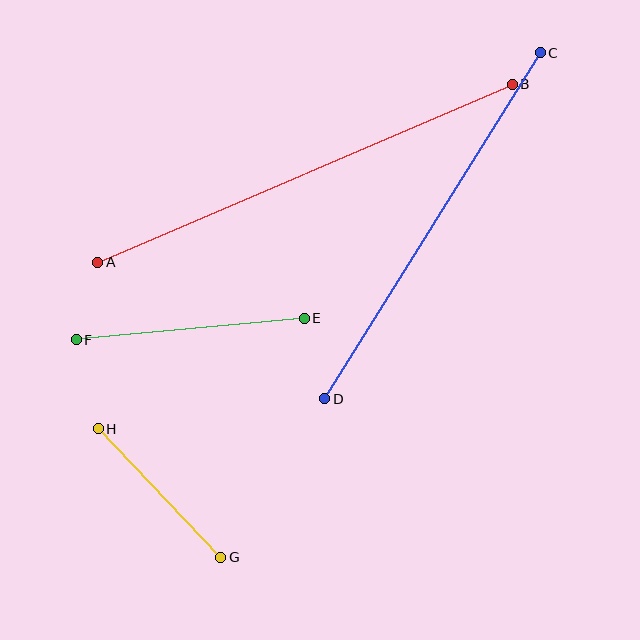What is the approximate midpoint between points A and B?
The midpoint is at approximately (305, 173) pixels.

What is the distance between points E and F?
The distance is approximately 229 pixels.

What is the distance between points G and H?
The distance is approximately 177 pixels.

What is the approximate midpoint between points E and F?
The midpoint is at approximately (190, 329) pixels.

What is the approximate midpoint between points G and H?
The midpoint is at approximately (159, 493) pixels.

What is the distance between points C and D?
The distance is approximately 408 pixels.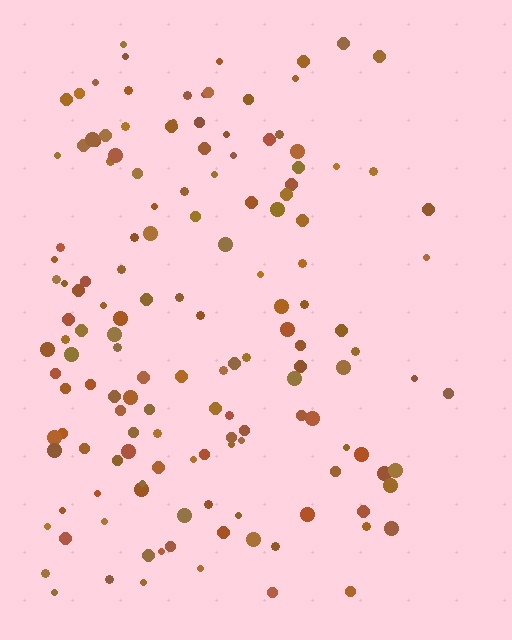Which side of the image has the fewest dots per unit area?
The right.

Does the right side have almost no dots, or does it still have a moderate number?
Still a moderate number, just noticeably fewer than the left.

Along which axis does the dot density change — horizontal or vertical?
Horizontal.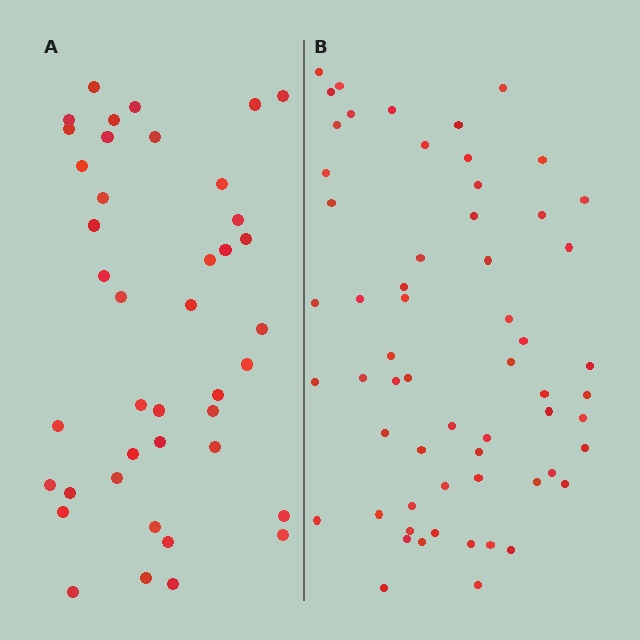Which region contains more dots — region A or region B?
Region B (the right region) has more dots.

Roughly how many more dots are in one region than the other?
Region B has approximately 20 more dots than region A.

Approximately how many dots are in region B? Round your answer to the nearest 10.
About 60 dots.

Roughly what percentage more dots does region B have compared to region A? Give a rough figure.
About 45% more.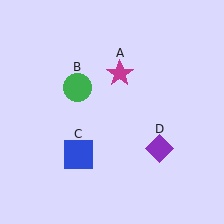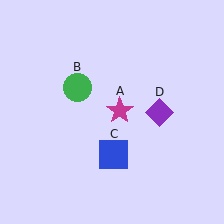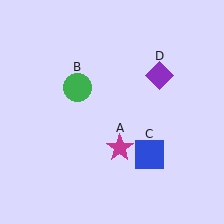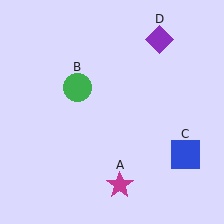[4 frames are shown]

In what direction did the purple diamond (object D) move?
The purple diamond (object D) moved up.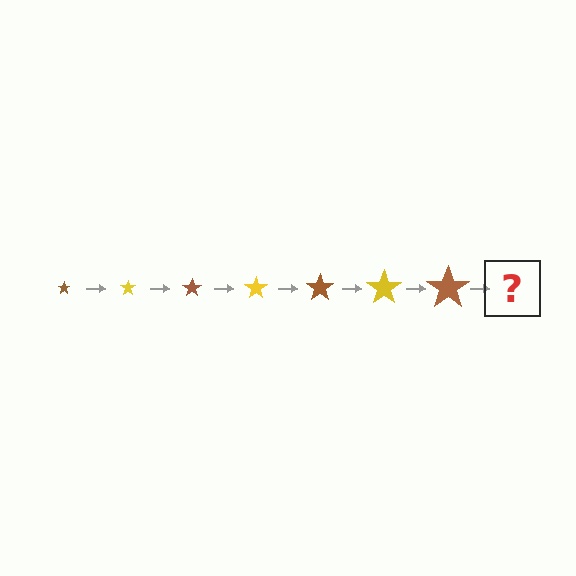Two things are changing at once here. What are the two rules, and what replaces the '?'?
The two rules are that the star grows larger each step and the color cycles through brown and yellow. The '?' should be a yellow star, larger than the previous one.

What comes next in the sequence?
The next element should be a yellow star, larger than the previous one.